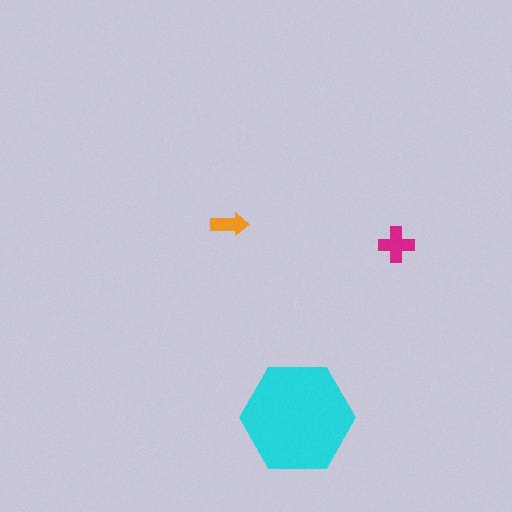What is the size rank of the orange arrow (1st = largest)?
3rd.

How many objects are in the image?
There are 3 objects in the image.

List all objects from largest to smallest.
The cyan hexagon, the magenta cross, the orange arrow.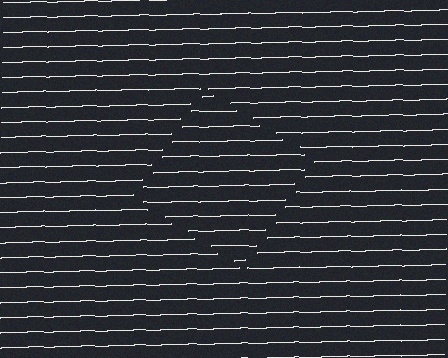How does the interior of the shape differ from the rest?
The interior of the shape contains the same grating, shifted by half a period — the contour is defined by the phase discontinuity where line-ends from the inner and outer gratings abut.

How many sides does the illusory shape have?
4 sides — the line-ends trace a square.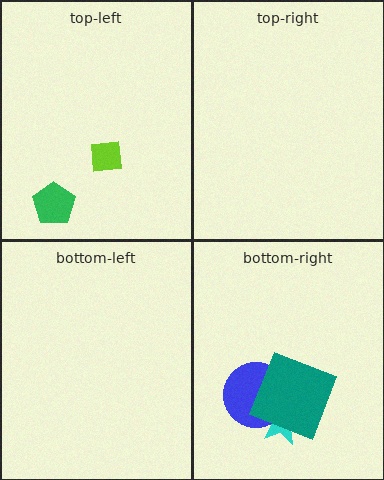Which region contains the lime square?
The top-left region.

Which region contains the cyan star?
The bottom-right region.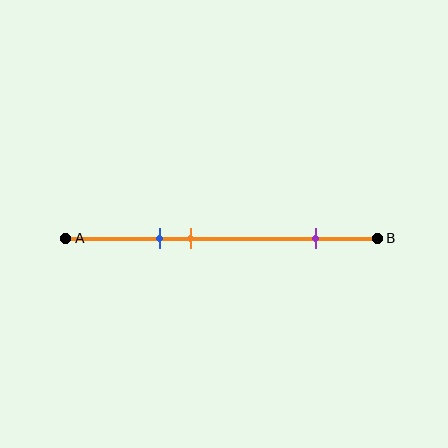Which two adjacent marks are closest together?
The blue and orange marks are the closest adjacent pair.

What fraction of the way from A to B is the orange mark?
The orange mark is approximately 40% (0.4) of the way from A to B.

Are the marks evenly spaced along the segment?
No, the marks are not evenly spaced.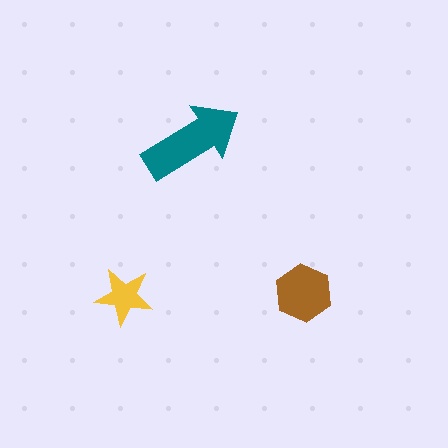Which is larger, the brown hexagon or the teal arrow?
The teal arrow.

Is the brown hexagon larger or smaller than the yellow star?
Larger.